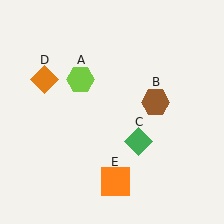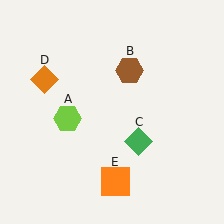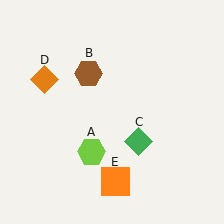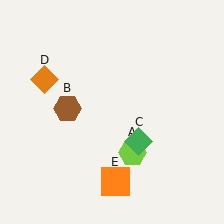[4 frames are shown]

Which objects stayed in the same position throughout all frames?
Green diamond (object C) and orange diamond (object D) and orange square (object E) remained stationary.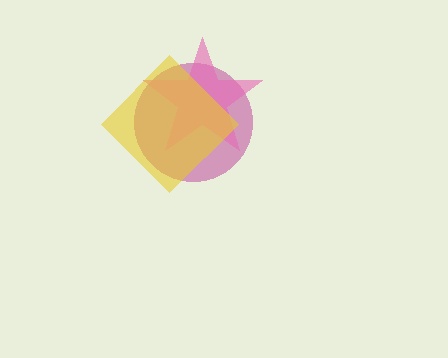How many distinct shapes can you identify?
There are 3 distinct shapes: a magenta circle, a pink star, a yellow diamond.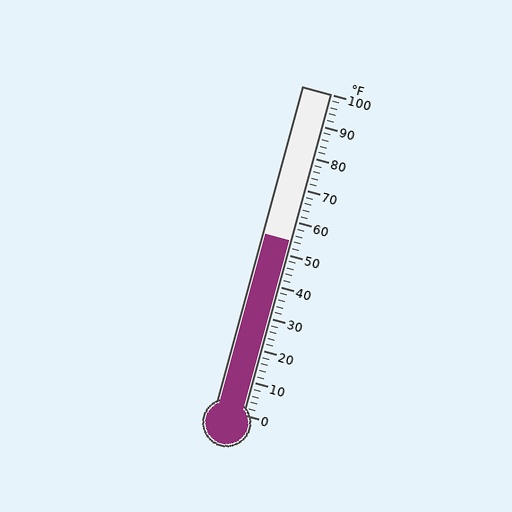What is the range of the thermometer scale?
The thermometer scale ranges from 0°F to 100°F.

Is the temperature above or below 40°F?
The temperature is above 40°F.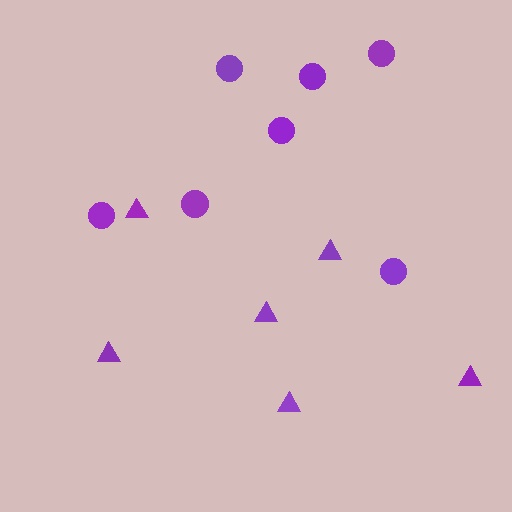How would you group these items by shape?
There are 2 groups: one group of circles (7) and one group of triangles (6).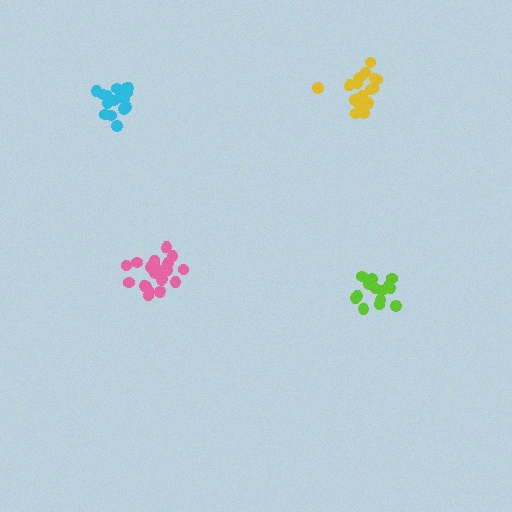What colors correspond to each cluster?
The clusters are colored: pink, cyan, yellow, lime.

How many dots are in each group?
Group 1: 20 dots, Group 2: 17 dots, Group 3: 20 dots, Group 4: 15 dots (72 total).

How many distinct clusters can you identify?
There are 4 distinct clusters.